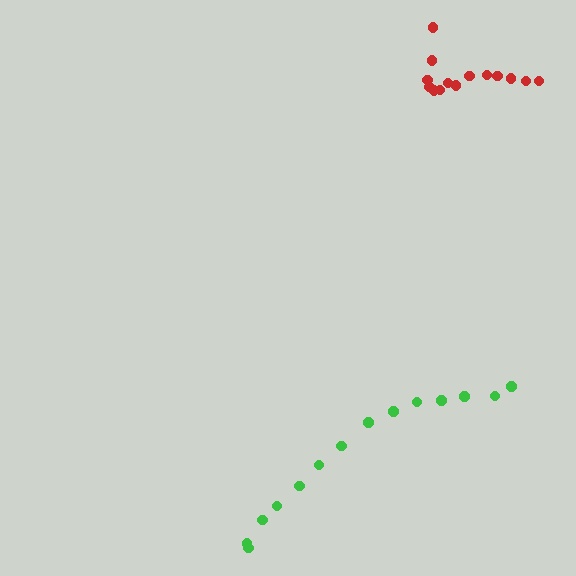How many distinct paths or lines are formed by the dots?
There are 2 distinct paths.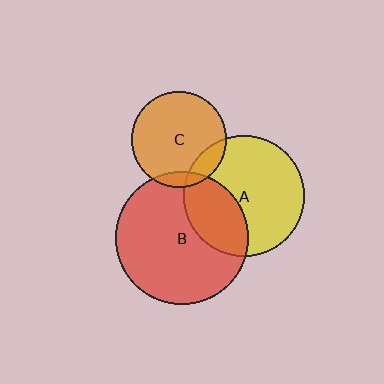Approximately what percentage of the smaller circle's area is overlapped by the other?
Approximately 30%.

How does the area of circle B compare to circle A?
Approximately 1.2 times.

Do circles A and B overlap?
Yes.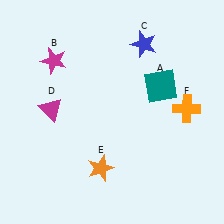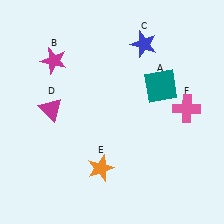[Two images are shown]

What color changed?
The cross (F) changed from orange in Image 1 to pink in Image 2.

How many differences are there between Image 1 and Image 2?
There is 1 difference between the two images.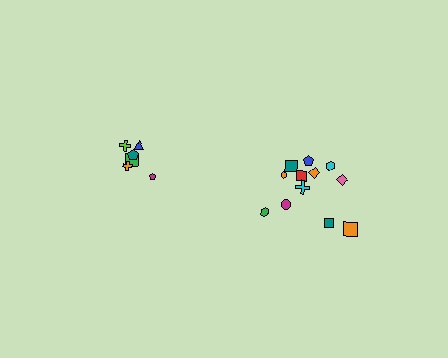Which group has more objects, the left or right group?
The right group.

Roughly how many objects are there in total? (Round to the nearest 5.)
Roughly 20 objects in total.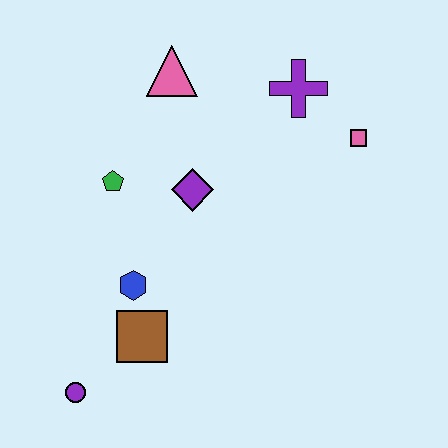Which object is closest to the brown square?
The blue hexagon is closest to the brown square.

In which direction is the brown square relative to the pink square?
The brown square is to the left of the pink square.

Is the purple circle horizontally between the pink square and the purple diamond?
No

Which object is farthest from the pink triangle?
The purple circle is farthest from the pink triangle.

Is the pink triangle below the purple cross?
No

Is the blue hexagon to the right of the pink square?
No